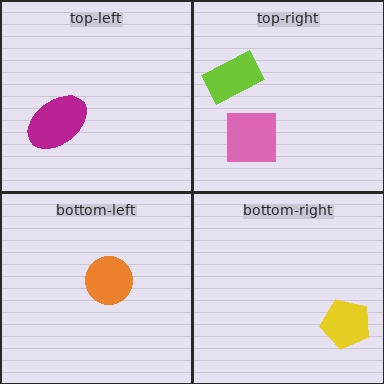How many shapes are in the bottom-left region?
1.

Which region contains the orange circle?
The bottom-left region.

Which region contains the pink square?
The top-right region.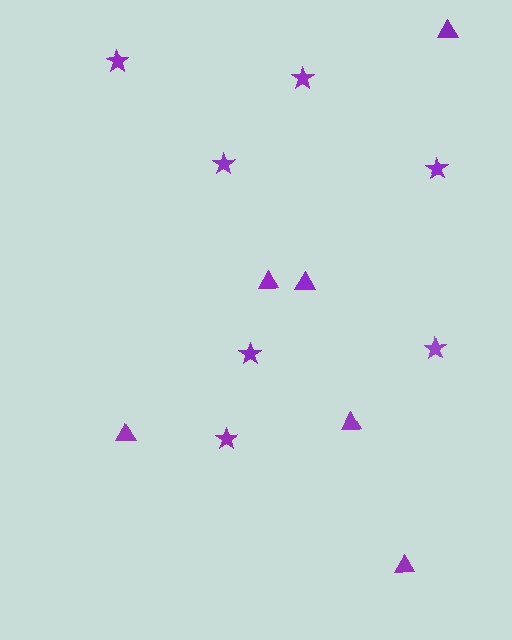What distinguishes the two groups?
There are 2 groups: one group of stars (7) and one group of triangles (6).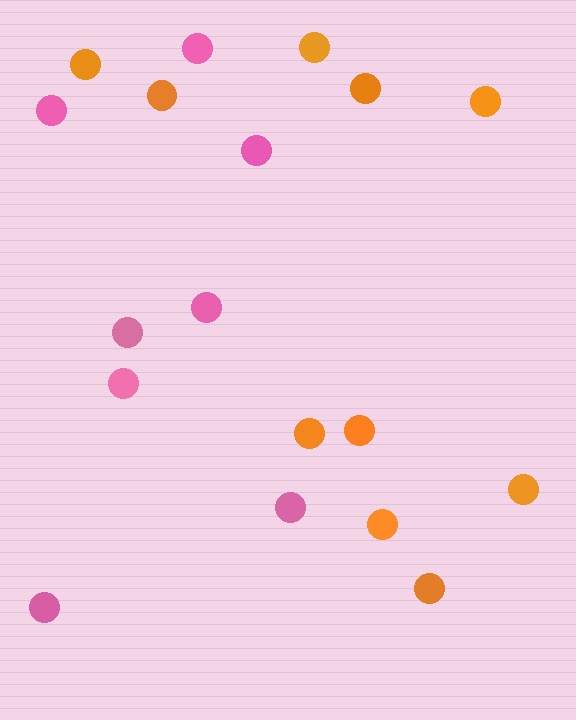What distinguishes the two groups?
There are 2 groups: one group of pink circles (8) and one group of orange circles (10).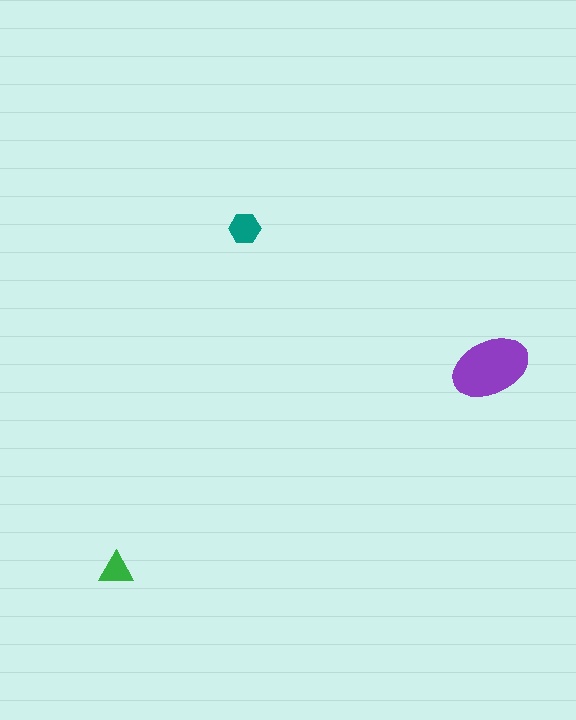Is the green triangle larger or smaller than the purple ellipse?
Smaller.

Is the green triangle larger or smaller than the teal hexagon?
Smaller.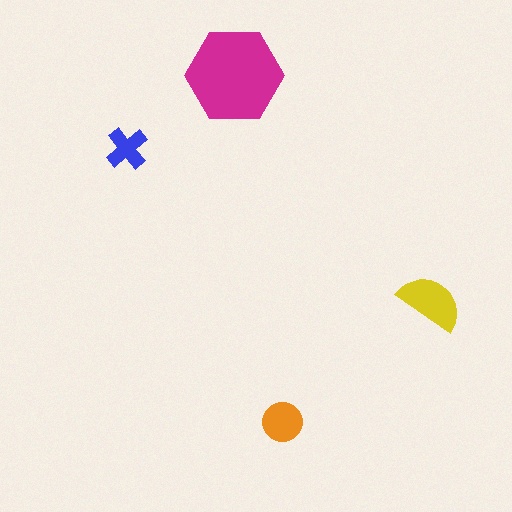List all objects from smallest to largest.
The blue cross, the orange circle, the yellow semicircle, the magenta hexagon.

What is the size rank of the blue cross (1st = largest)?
4th.